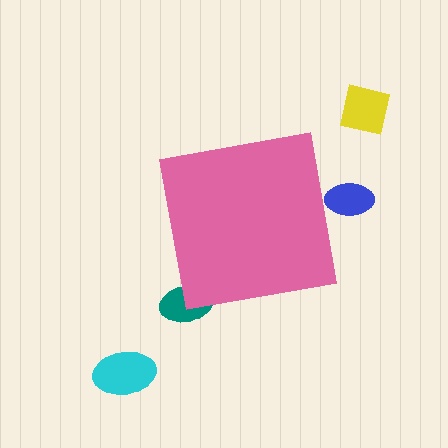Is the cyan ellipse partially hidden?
No, the cyan ellipse is fully visible.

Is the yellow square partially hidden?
No, the yellow square is fully visible.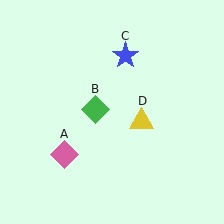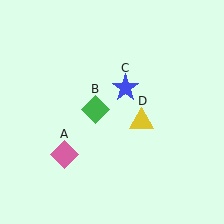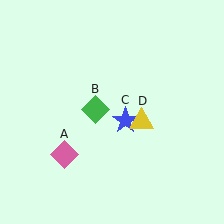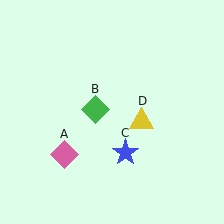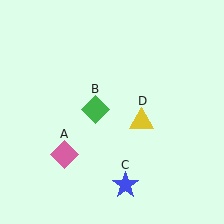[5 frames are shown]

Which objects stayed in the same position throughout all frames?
Pink diamond (object A) and green diamond (object B) and yellow triangle (object D) remained stationary.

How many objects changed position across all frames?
1 object changed position: blue star (object C).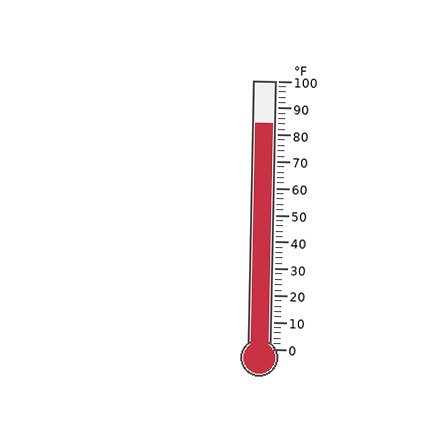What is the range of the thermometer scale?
The thermometer scale ranges from 0°F to 100°F.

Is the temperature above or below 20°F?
The temperature is above 20°F.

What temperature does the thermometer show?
The thermometer shows approximately 84°F.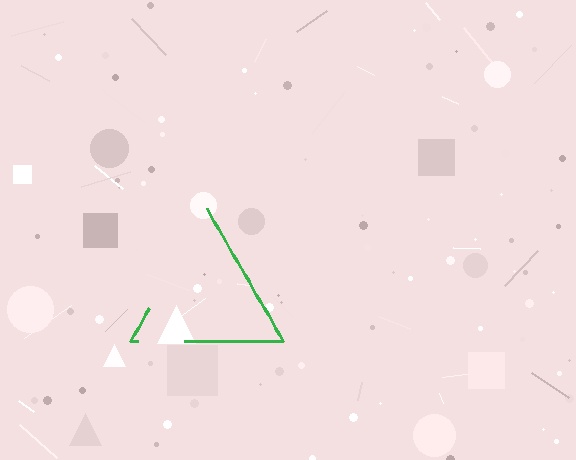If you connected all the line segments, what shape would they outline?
They would outline a triangle.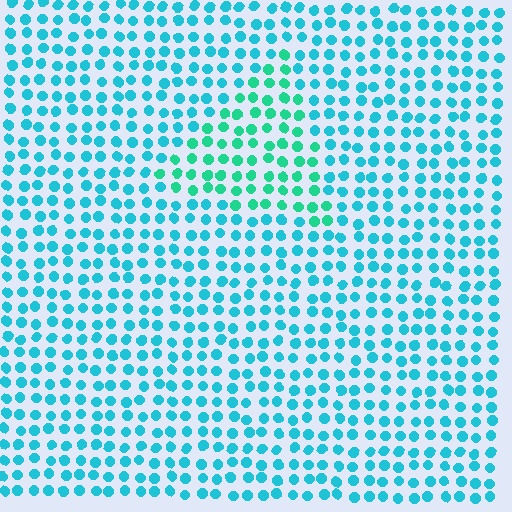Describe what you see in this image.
The image is filled with small cyan elements in a uniform arrangement. A triangle-shaped region is visible where the elements are tinted to a slightly different hue, forming a subtle color boundary.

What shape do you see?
I see a triangle.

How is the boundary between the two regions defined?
The boundary is defined purely by a slight shift in hue (about 30 degrees). Spacing, size, and orientation are identical on both sides.